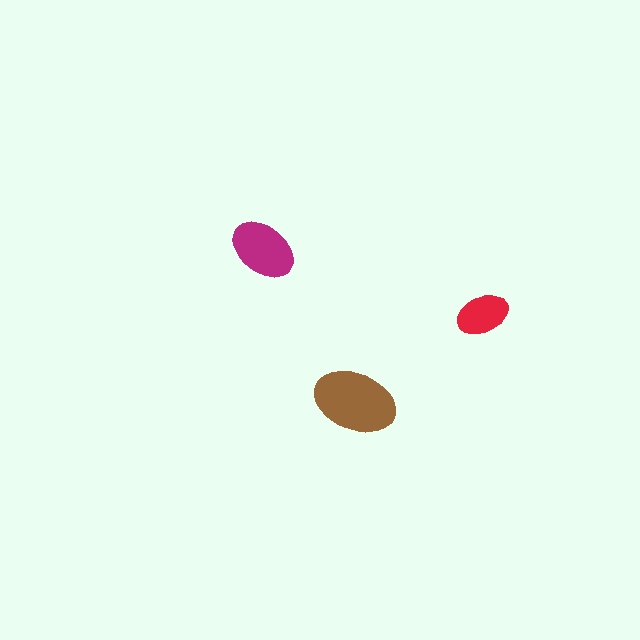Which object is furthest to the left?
The magenta ellipse is leftmost.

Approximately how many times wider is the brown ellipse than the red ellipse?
About 1.5 times wider.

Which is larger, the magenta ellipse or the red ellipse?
The magenta one.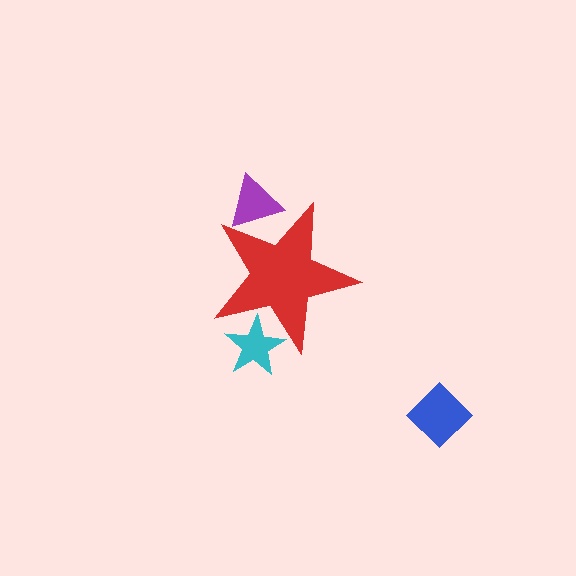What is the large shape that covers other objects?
A red star.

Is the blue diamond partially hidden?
No, the blue diamond is fully visible.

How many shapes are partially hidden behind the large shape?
2 shapes are partially hidden.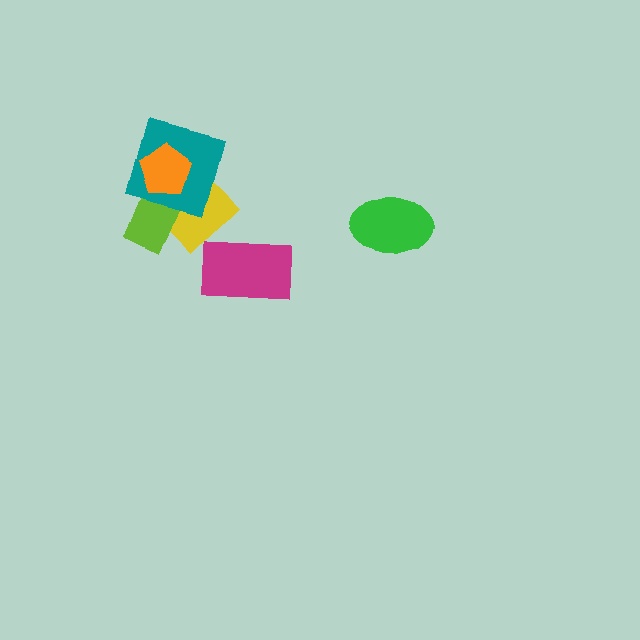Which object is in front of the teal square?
The orange pentagon is in front of the teal square.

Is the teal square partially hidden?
Yes, it is partially covered by another shape.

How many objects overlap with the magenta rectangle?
0 objects overlap with the magenta rectangle.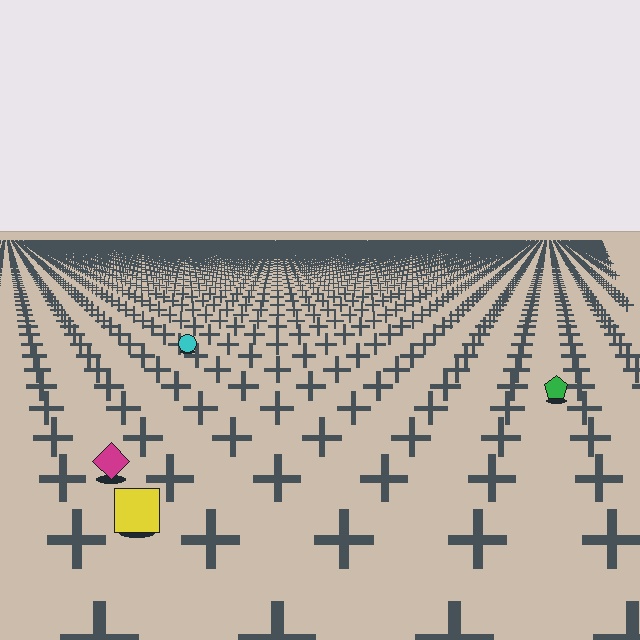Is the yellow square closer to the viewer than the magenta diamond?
Yes. The yellow square is closer — you can tell from the texture gradient: the ground texture is coarser near it.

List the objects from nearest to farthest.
From nearest to farthest: the yellow square, the magenta diamond, the green pentagon, the cyan circle.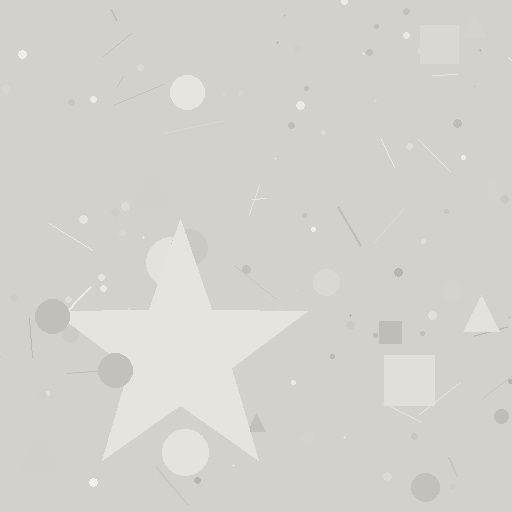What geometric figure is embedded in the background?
A star is embedded in the background.